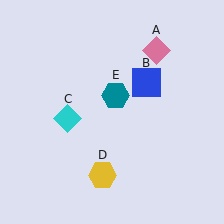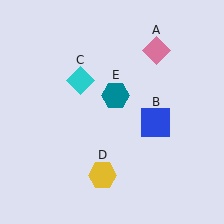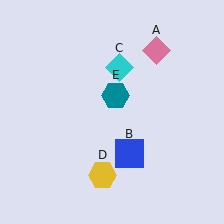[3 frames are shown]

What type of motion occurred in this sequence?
The blue square (object B), cyan diamond (object C) rotated clockwise around the center of the scene.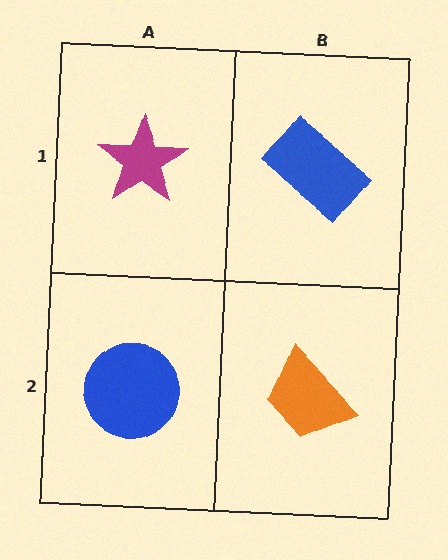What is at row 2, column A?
A blue circle.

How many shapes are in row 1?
2 shapes.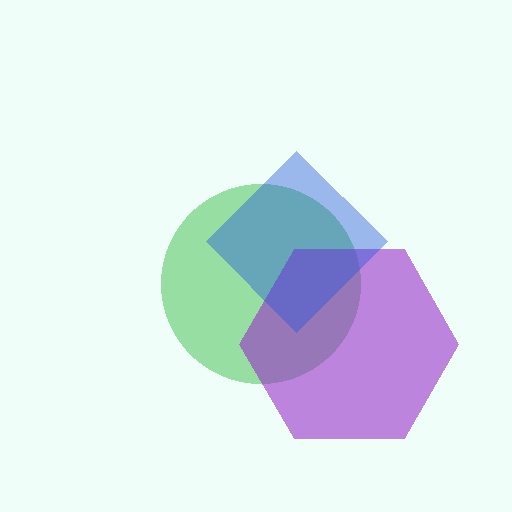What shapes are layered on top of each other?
The layered shapes are: a green circle, a purple hexagon, a blue diamond.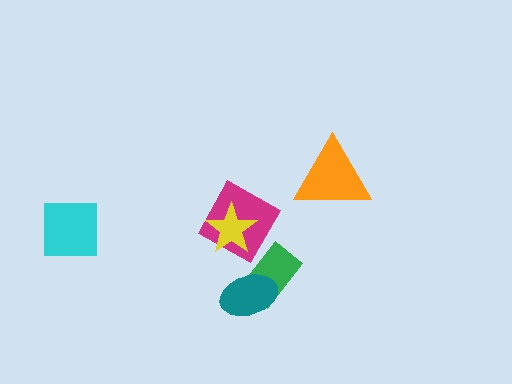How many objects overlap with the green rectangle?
1 object overlaps with the green rectangle.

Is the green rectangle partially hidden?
Yes, it is partially covered by another shape.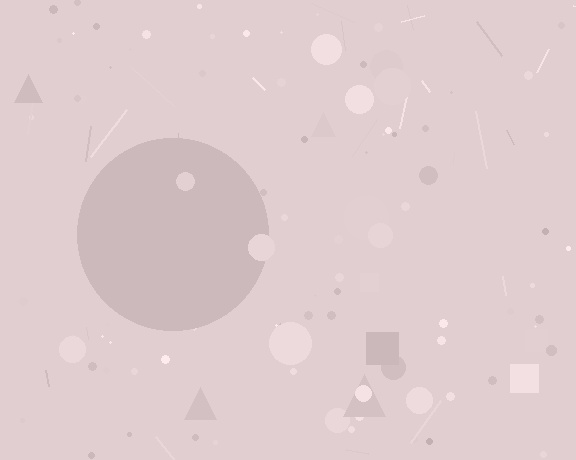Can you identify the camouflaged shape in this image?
The camouflaged shape is a circle.